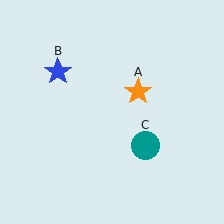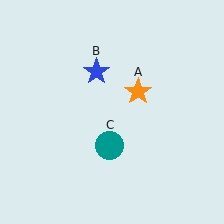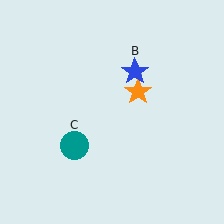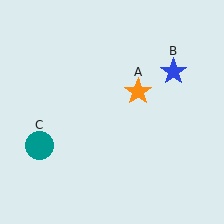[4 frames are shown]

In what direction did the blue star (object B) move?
The blue star (object B) moved right.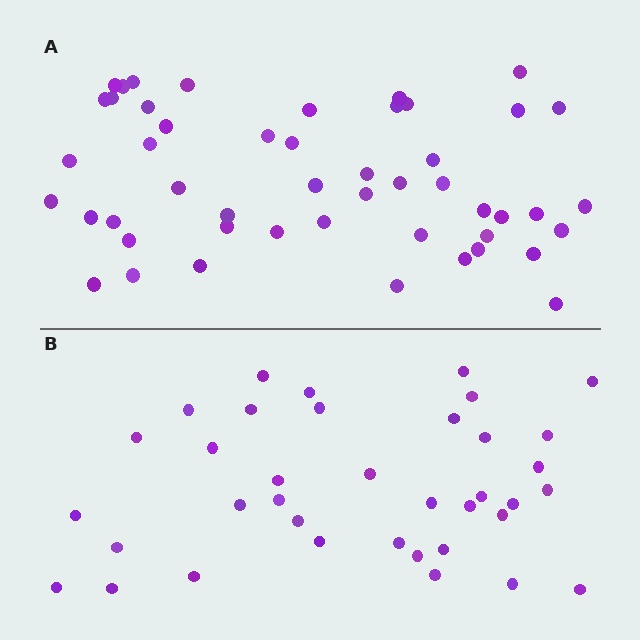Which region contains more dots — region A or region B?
Region A (the top region) has more dots.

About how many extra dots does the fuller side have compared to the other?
Region A has roughly 12 or so more dots than region B.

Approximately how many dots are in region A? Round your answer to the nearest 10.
About 50 dots. (The exact count is 49, which rounds to 50.)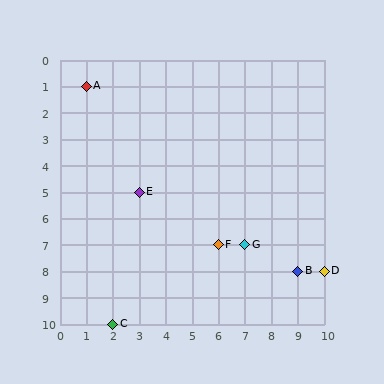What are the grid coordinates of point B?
Point B is at grid coordinates (9, 8).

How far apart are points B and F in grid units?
Points B and F are 3 columns and 1 row apart (about 3.2 grid units diagonally).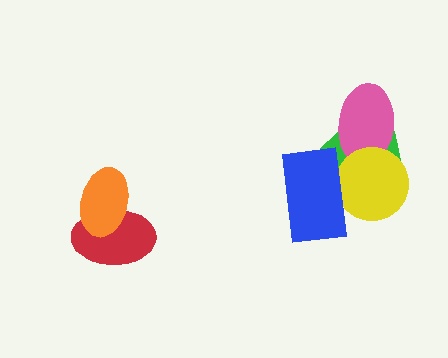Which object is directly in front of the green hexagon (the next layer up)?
The pink ellipse is directly in front of the green hexagon.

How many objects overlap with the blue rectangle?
2 objects overlap with the blue rectangle.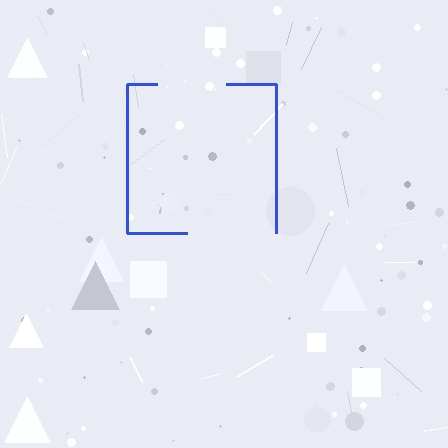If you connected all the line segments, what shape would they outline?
They would outline a square.